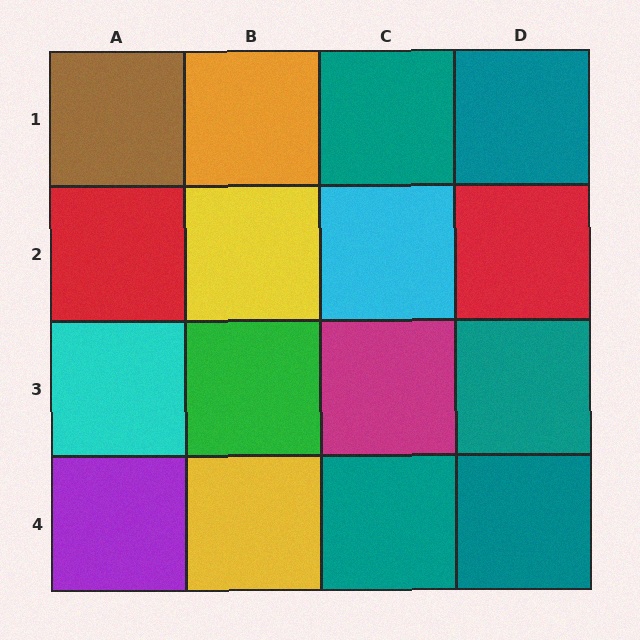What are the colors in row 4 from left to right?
Purple, yellow, teal, teal.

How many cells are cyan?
2 cells are cyan.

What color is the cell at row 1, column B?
Orange.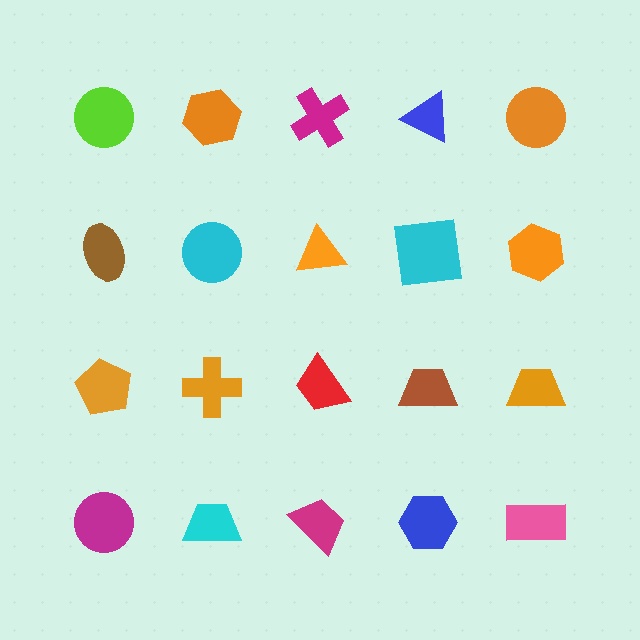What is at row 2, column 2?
A cyan circle.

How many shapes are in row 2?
5 shapes.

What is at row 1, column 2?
An orange hexagon.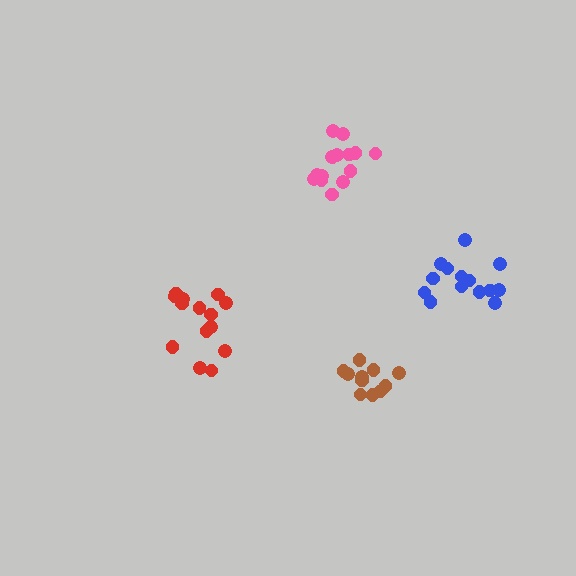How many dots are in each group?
Group 1: 15 dots, Group 2: 14 dots, Group 3: 11 dots, Group 4: 15 dots (55 total).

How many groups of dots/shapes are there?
There are 4 groups.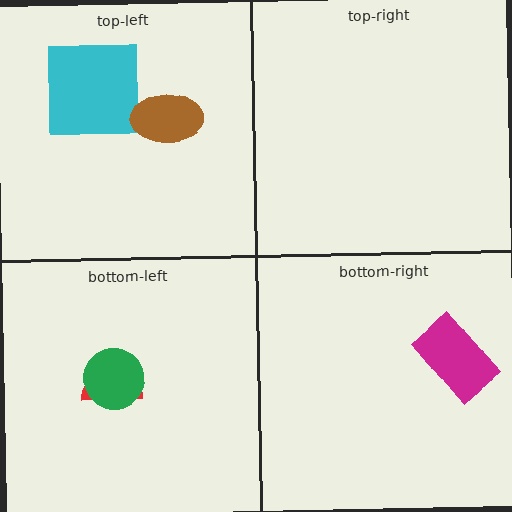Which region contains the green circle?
The bottom-left region.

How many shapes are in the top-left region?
2.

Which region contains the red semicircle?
The bottom-left region.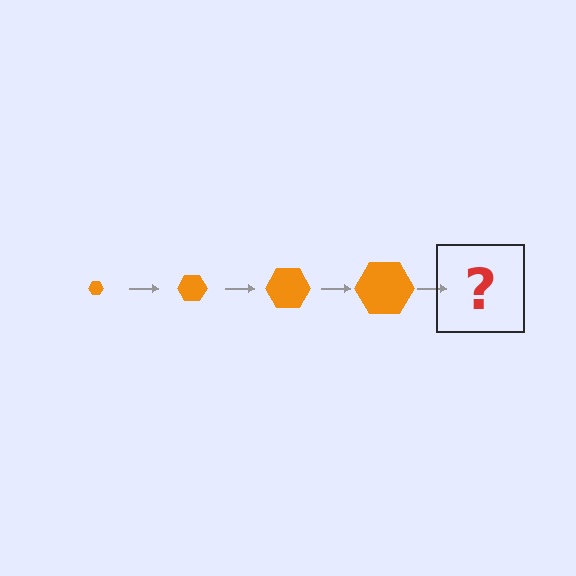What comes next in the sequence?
The next element should be an orange hexagon, larger than the previous one.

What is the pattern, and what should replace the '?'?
The pattern is that the hexagon gets progressively larger each step. The '?' should be an orange hexagon, larger than the previous one.